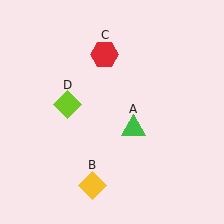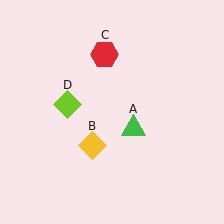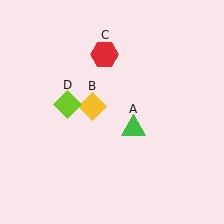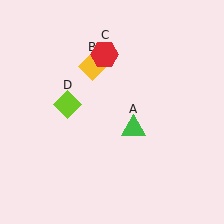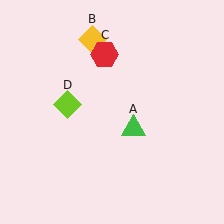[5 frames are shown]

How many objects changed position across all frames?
1 object changed position: yellow diamond (object B).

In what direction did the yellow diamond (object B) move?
The yellow diamond (object B) moved up.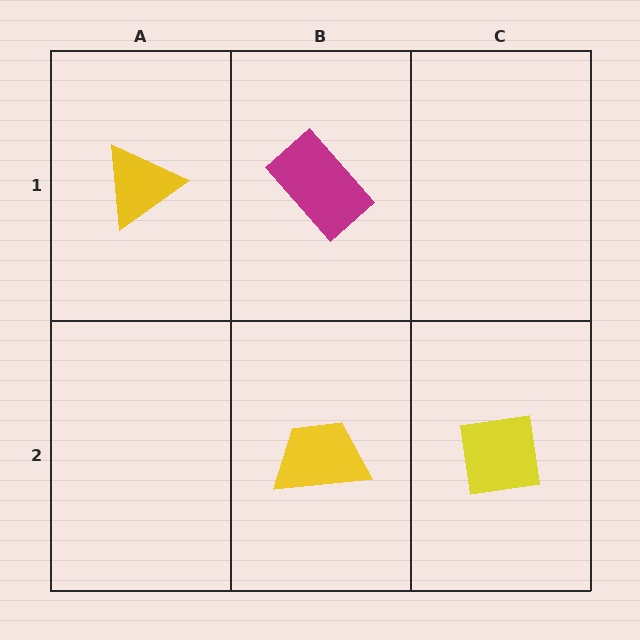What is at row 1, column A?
A yellow triangle.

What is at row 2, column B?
A yellow trapezoid.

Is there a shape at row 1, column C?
No, that cell is empty.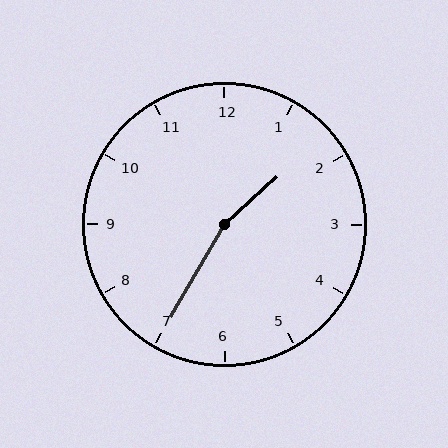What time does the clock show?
1:35.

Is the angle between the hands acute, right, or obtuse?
It is obtuse.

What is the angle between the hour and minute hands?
Approximately 162 degrees.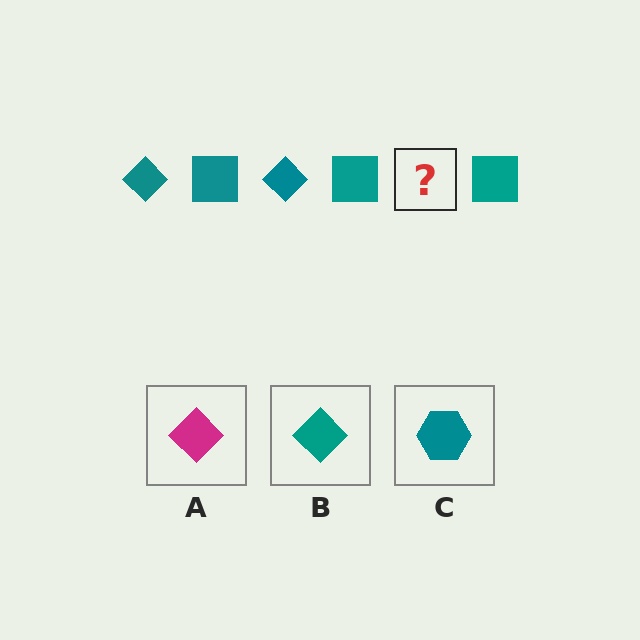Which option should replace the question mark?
Option B.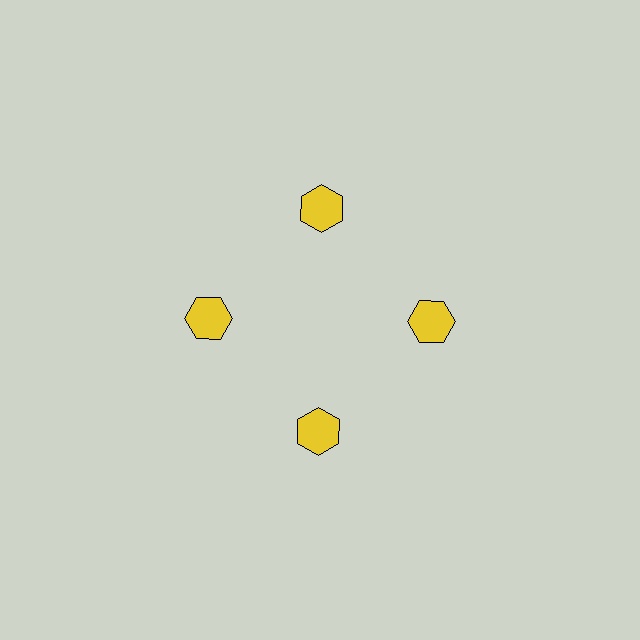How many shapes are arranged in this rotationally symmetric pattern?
There are 4 shapes, arranged in 4 groups of 1.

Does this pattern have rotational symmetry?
Yes, this pattern has 4-fold rotational symmetry. It looks the same after rotating 90 degrees around the center.